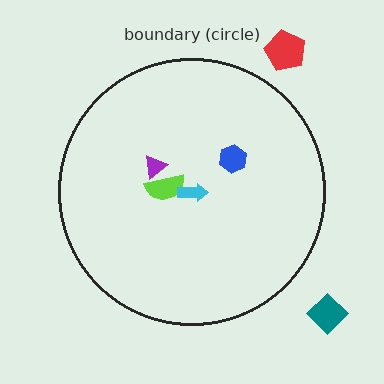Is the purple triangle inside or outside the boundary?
Inside.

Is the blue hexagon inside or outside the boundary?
Inside.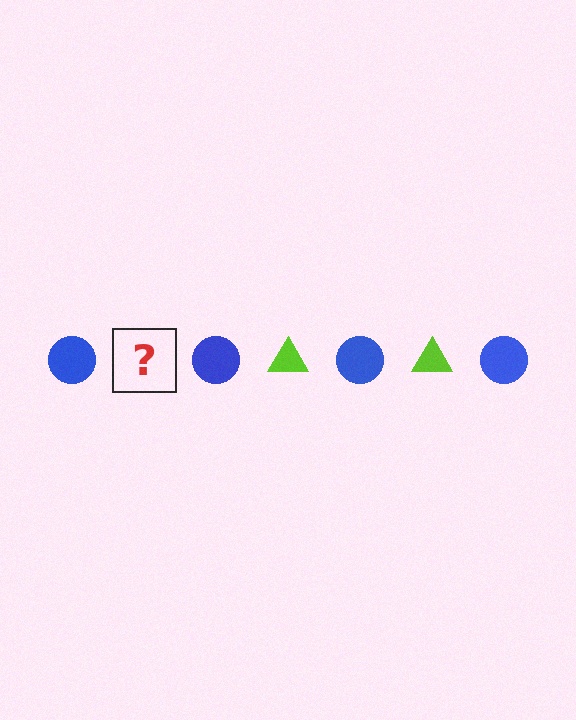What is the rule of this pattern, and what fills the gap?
The rule is that the pattern alternates between blue circle and lime triangle. The gap should be filled with a lime triangle.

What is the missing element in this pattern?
The missing element is a lime triangle.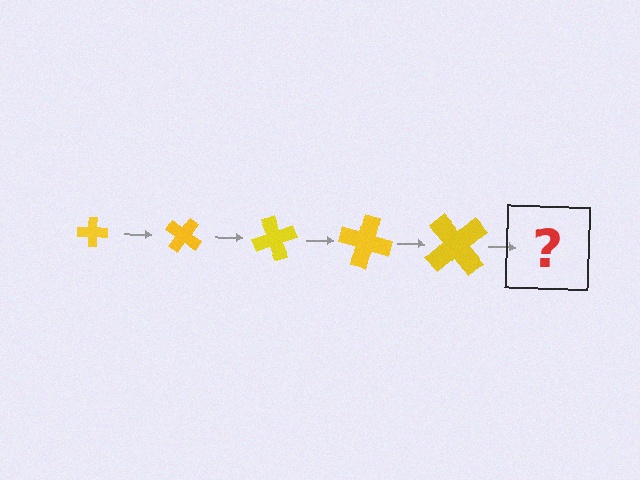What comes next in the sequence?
The next element should be a cross, larger than the previous one and rotated 175 degrees from the start.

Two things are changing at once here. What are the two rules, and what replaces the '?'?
The two rules are that the cross grows larger each step and it rotates 35 degrees each step. The '?' should be a cross, larger than the previous one and rotated 175 degrees from the start.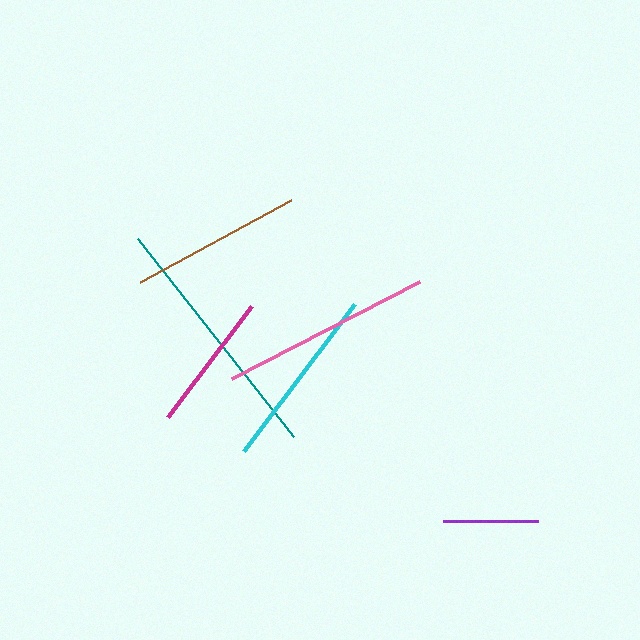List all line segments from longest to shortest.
From longest to shortest: teal, pink, cyan, brown, magenta, purple.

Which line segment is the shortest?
The purple line is the shortest at approximately 96 pixels.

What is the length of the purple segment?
The purple segment is approximately 96 pixels long.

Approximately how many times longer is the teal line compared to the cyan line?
The teal line is approximately 1.4 times the length of the cyan line.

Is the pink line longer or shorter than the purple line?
The pink line is longer than the purple line.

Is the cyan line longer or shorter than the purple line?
The cyan line is longer than the purple line.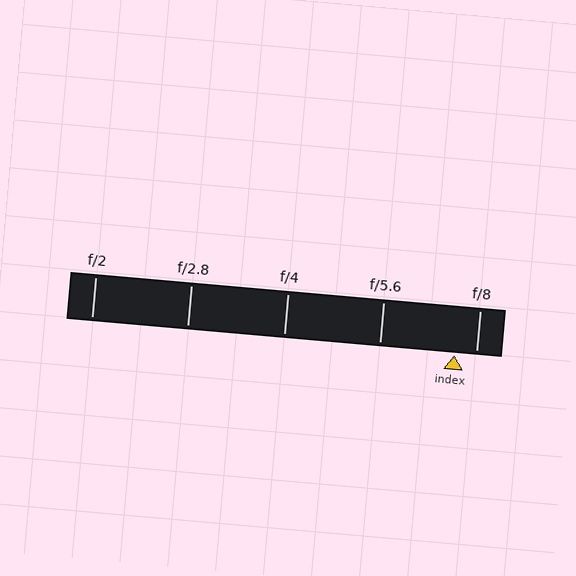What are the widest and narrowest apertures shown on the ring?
The widest aperture shown is f/2 and the narrowest is f/8.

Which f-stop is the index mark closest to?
The index mark is closest to f/8.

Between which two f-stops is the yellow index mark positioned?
The index mark is between f/5.6 and f/8.